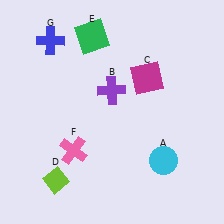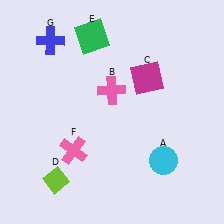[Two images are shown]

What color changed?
The cross (B) changed from purple in Image 1 to pink in Image 2.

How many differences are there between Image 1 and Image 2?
There is 1 difference between the two images.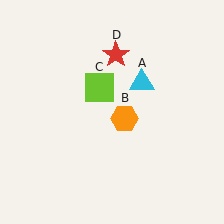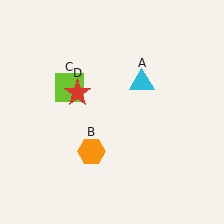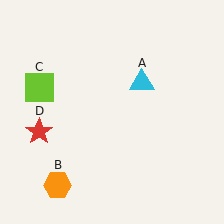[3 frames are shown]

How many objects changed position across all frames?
3 objects changed position: orange hexagon (object B), lime square (object C), red star (object D).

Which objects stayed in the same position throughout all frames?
Cyan triangle (object A) remained stationary.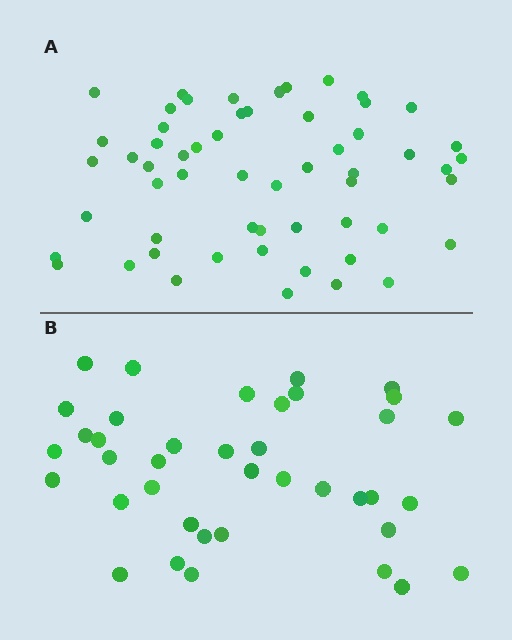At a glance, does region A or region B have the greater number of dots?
Region A (the top region) has more dots.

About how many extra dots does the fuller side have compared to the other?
Region A has approximately 20 more dots than region B.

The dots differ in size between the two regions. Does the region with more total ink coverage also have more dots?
No. Region B has more total ink coverage because its dots are larger, but region A actually contains more individual dots. Total area can be misleading — the number of items is what matters here.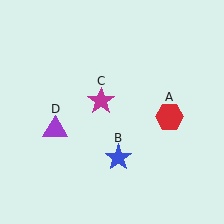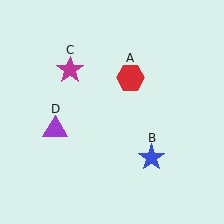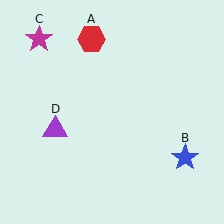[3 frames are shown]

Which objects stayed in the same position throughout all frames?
Purple triangle (object D) remained stationary.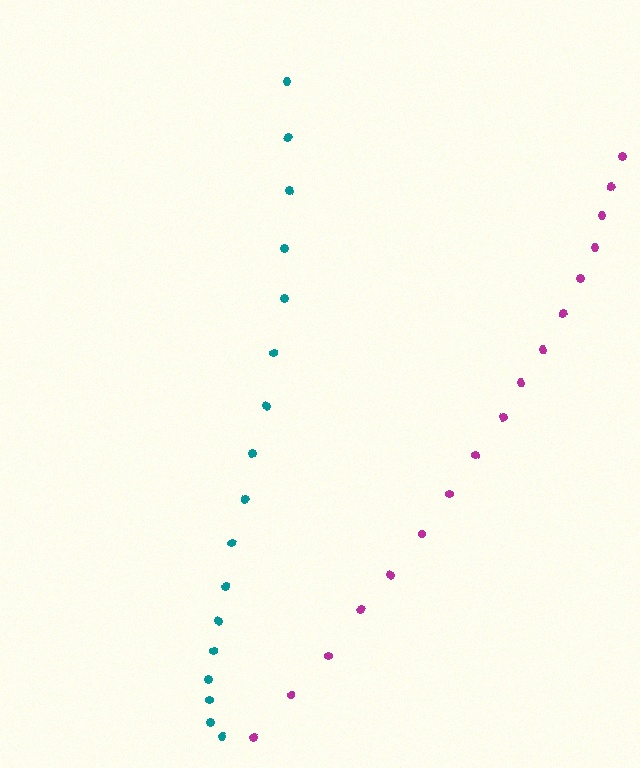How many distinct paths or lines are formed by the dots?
There are 2 distinct paths.